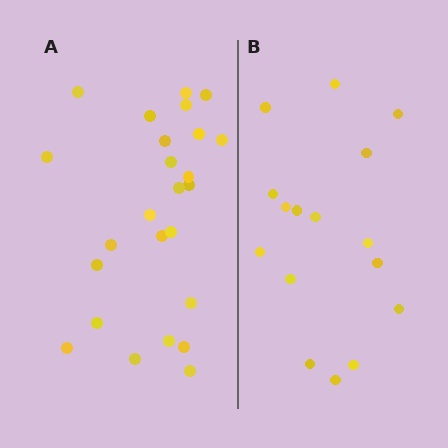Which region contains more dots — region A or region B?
Region A (the left region) has more dots.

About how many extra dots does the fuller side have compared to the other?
Region A has roughly 8 or so more dots than region B.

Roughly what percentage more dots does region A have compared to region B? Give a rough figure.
About 55% more.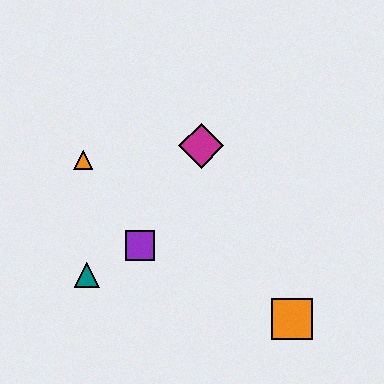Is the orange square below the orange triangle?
Yes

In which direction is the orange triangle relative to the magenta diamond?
The orange triangle is to the left of the magenta diamond.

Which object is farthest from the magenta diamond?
The orange square is farthest from the magenta diamond.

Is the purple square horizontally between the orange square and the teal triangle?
Yes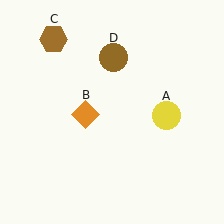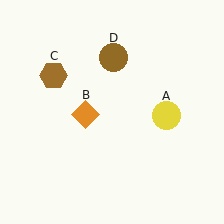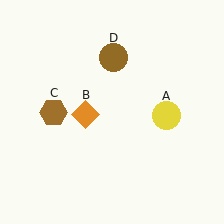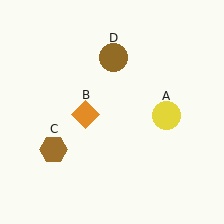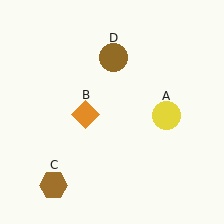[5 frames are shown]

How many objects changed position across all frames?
1 object changed position: brown hexagon (object C).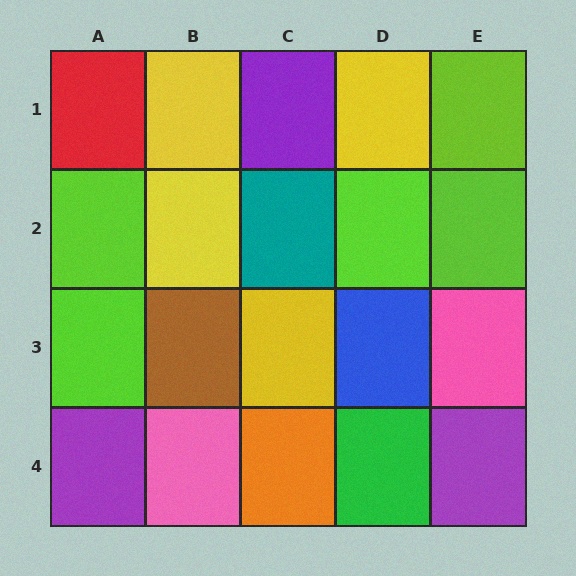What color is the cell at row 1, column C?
Purple.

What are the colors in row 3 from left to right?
Lime, brown, yellow, blue, pink.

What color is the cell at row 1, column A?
Red.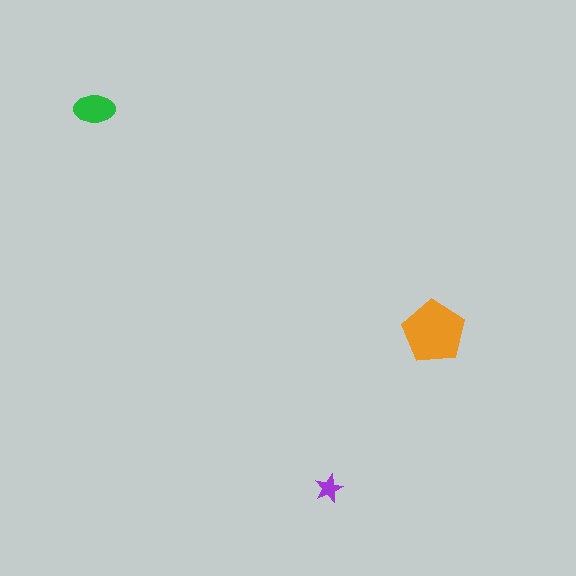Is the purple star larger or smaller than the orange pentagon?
Smaller.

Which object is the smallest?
The purple star.